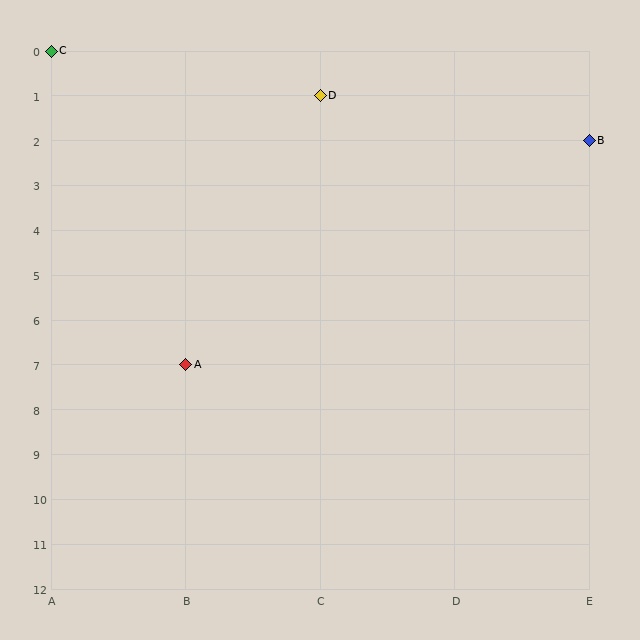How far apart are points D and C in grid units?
Points D and C are 2 columns and 1 row apart (about 2.2 grid units diagonally).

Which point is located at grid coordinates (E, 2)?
Point B is at (E, 2).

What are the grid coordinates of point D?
Point D is at grid coordinates (C, 1).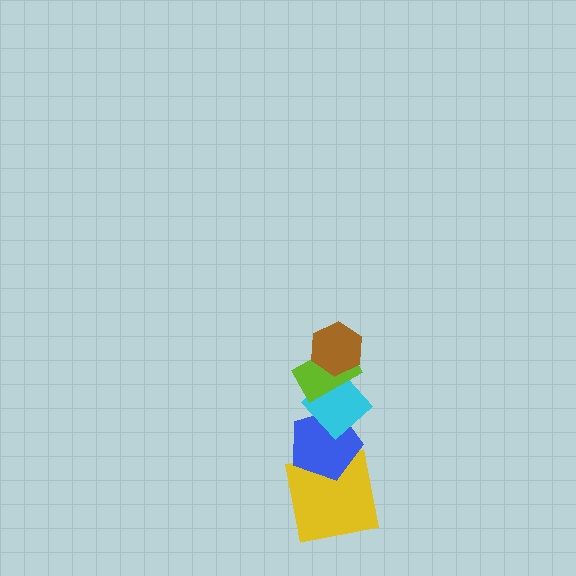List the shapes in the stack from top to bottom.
From top to bottom: the brown hexagon, the lime rectangle, the cyan diamond, the blue pentagon, the yellow square.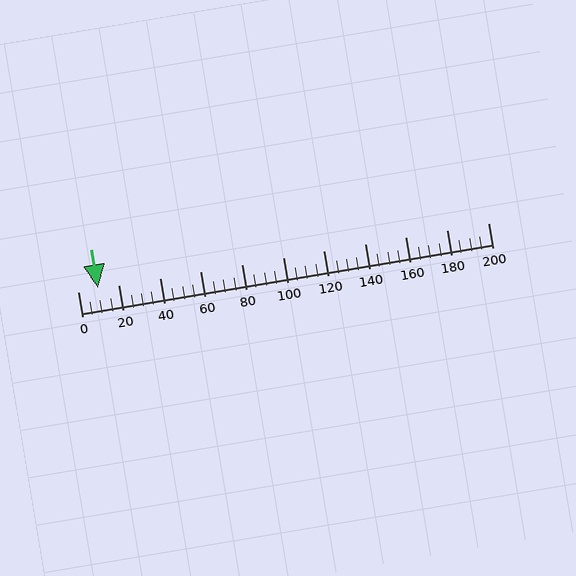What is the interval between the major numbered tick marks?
The major tick marks are spaced 20 units apart.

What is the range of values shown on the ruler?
The ruler shows values from 0 to 200.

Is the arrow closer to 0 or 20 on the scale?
The arrow is closer to 20.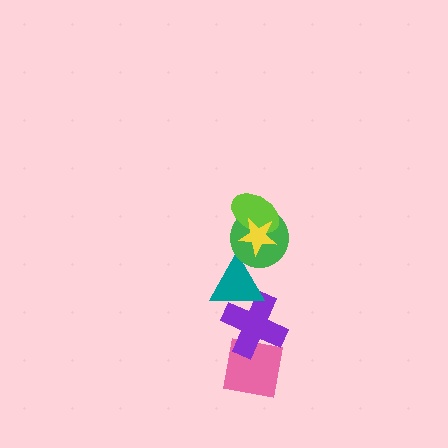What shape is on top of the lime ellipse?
The yellow star is on top of the lime ellipse.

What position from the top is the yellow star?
The yellow star is 1st from the top.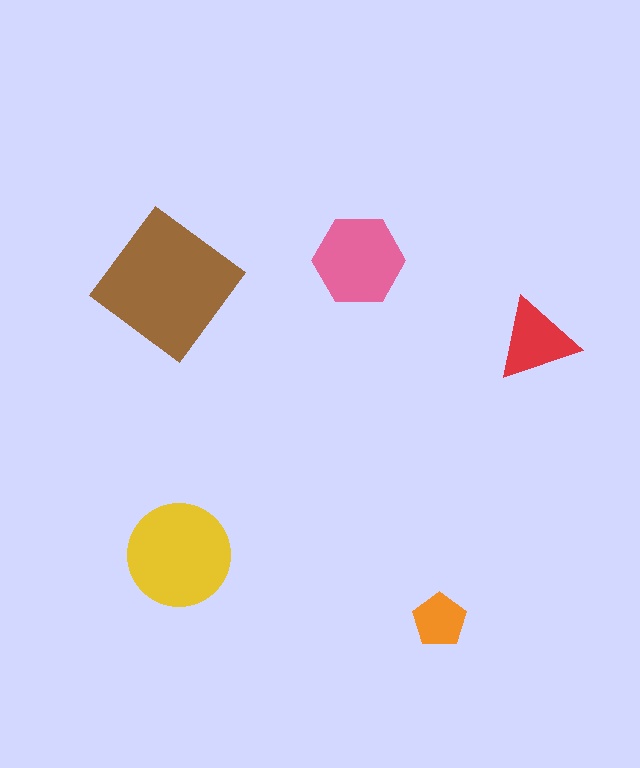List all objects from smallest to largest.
The orange pentagon, the red triangle, the pink hexagon, the yellow circle, the brown diamond.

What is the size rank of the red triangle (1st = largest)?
4th.